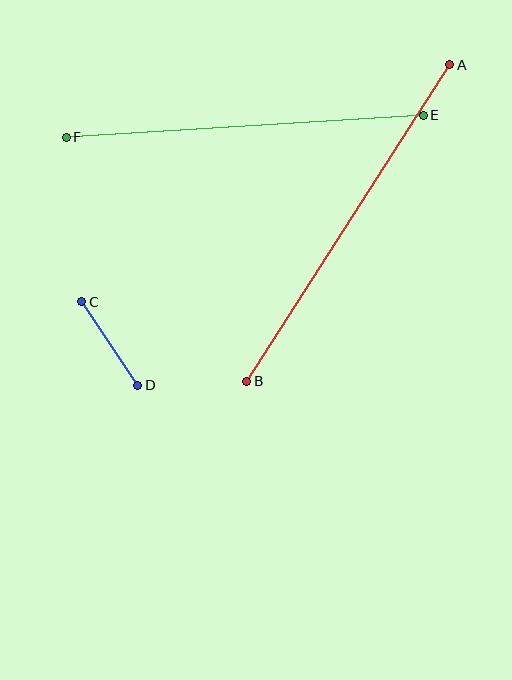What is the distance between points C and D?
The distance is approximately 100 pixels.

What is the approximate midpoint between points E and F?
The midpoint is at approximately (245, 126) pixels.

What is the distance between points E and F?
The distance is approximately 357 pixels.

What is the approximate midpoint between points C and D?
The midpoint is at approximately (110, 343) pixels.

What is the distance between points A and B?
The distance is approximately 376 pixels.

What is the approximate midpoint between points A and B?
The midpoint is at approximately (348, 223) pixels.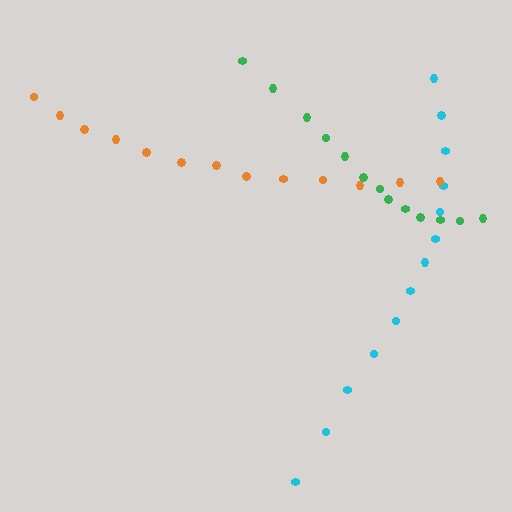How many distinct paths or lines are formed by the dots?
There are 3 distinct paths.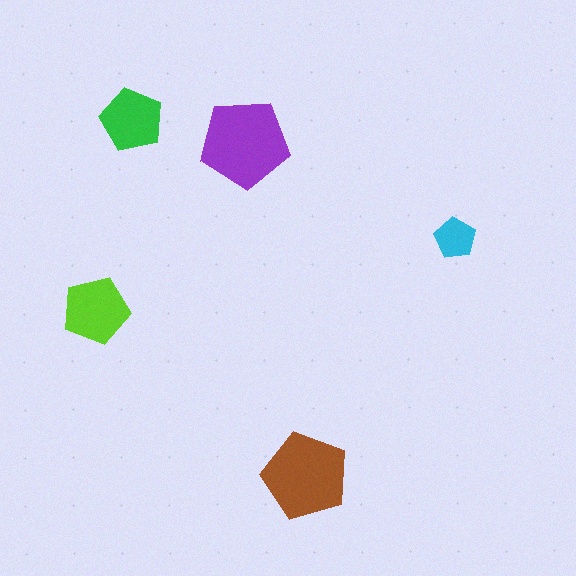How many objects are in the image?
There are 5 objects in the image.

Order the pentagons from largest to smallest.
the purple one, the brown one, the lime one, the green one, the cyan one.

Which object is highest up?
The green pentagon is topmost.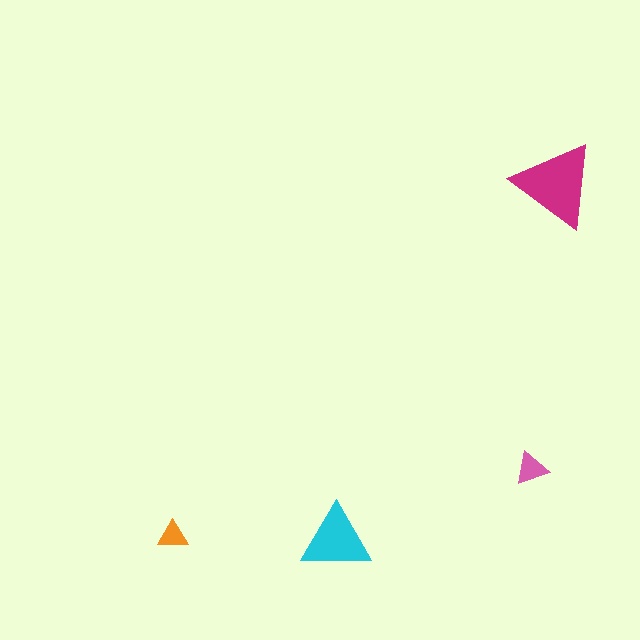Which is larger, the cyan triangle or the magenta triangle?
The magenta one.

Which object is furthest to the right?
The magenta triangle is rightmost.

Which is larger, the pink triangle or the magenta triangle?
The magenta one.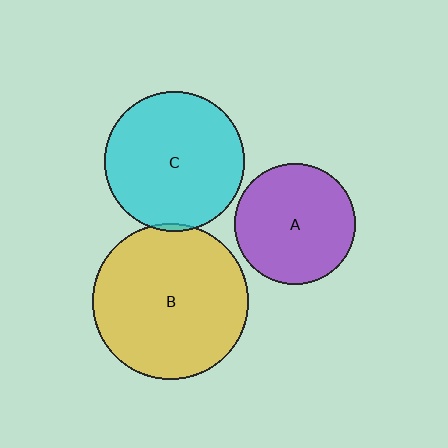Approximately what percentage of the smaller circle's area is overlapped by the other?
Approximately 5%.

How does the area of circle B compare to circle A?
Approximately 1.7 times.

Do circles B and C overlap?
Yes.